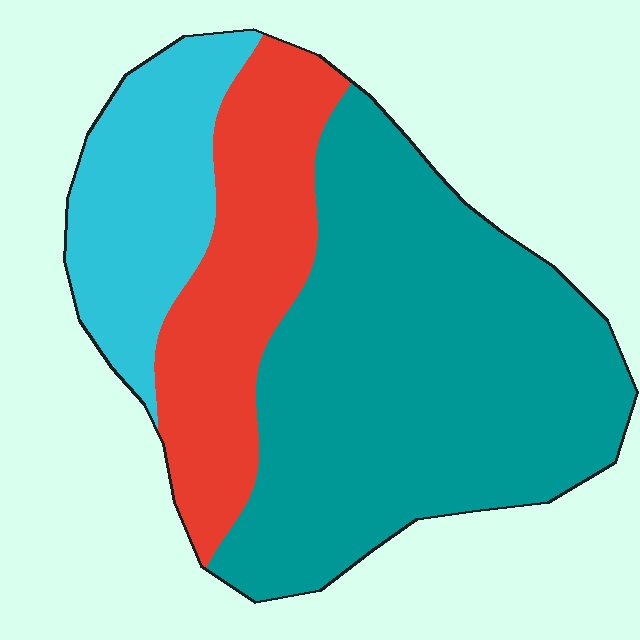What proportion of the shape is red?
Red takes up about one quarter (1/4) of the shape.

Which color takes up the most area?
Teal, at roughly 55%.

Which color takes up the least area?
Cyan, at roughly 20%.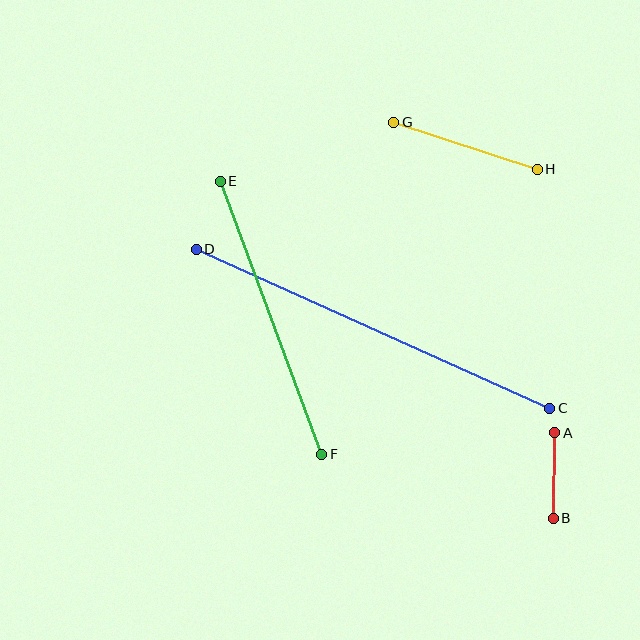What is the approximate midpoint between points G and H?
The midpoint is at approximately (465, 146) pixels.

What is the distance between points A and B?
The distance is approximately 86 pixels.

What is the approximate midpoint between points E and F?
The midpoint is at approximately (271, 318) pixels.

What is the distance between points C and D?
The distance is approximately 387 pixels.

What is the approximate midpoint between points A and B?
The midpoint is at approximately (554, 476) pixels.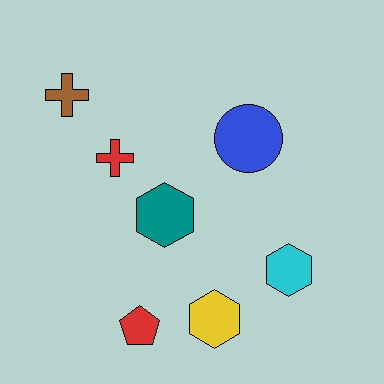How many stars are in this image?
There are no stars.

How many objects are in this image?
There are 7 objects.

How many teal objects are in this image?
There is 1 teal object.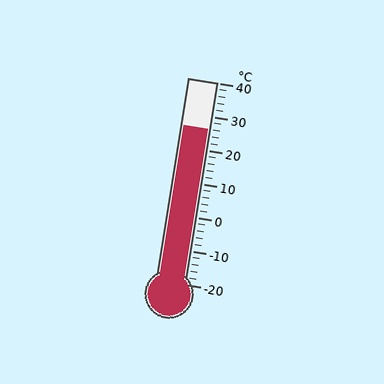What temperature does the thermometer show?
The thermometer shows approximately 26°C.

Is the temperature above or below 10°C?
The temperature is above 10°C.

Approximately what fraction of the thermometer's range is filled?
The thermometer is filled to approximately 75% of its range.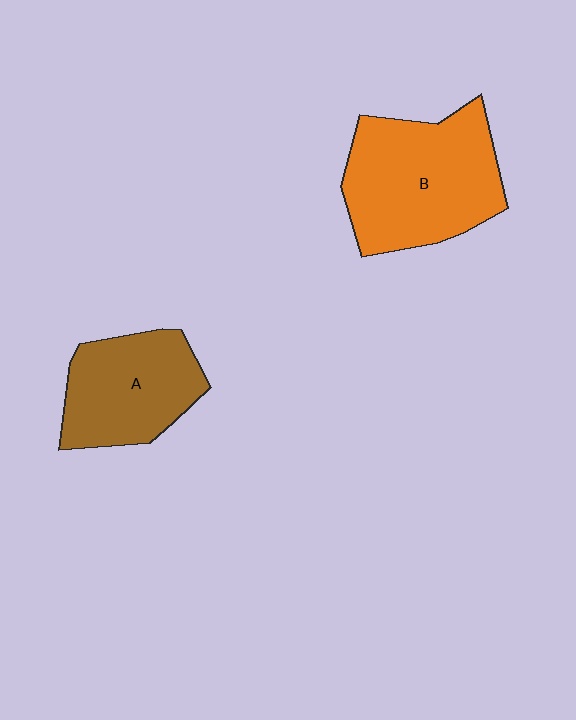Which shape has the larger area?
Shape B (orange).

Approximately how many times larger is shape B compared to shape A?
Approximately 1.4 times.